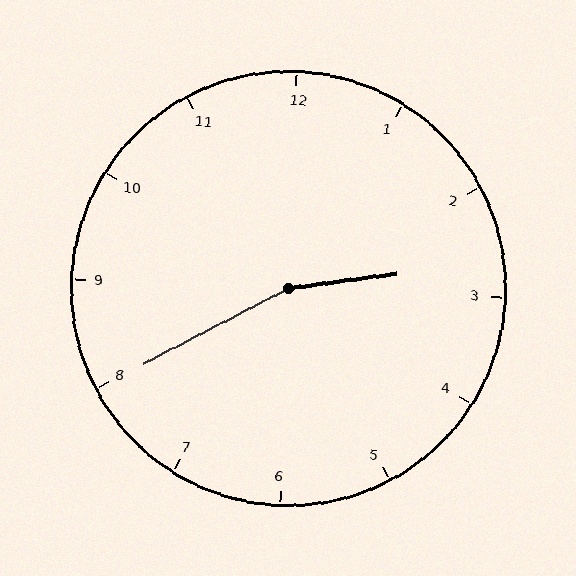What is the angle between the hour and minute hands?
Approximately 160 degrees.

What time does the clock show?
2:40.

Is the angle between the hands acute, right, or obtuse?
It is obtuse.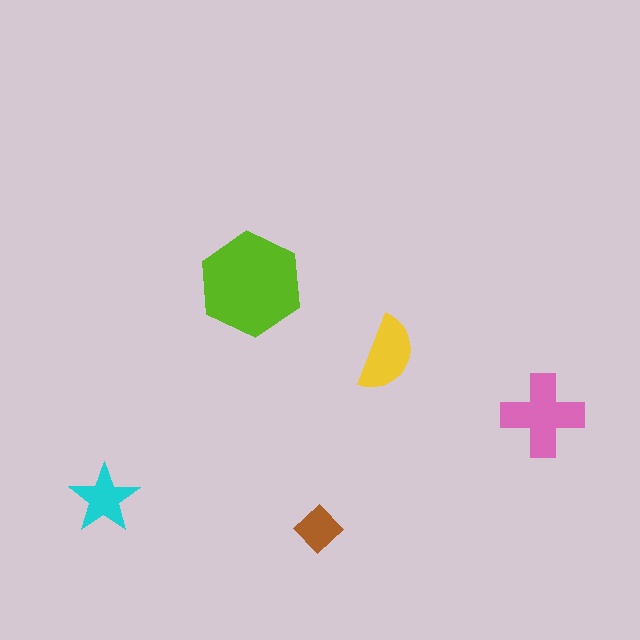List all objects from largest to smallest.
The lime hexagon, the pink cross, the yellow semicircle, the cyan star, the brown diamond.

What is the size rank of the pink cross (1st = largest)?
2nd.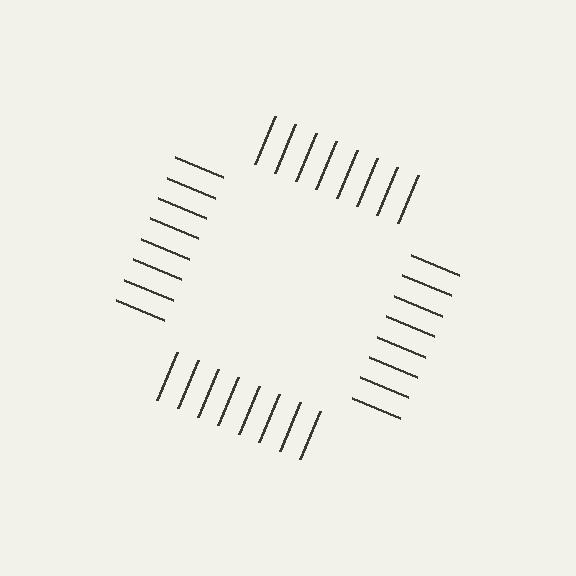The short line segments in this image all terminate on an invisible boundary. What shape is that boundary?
An illusory square — the line segments terminate on its edges but no continuous stroke is drawn.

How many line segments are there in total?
32 — 8 along each of the 4 edges.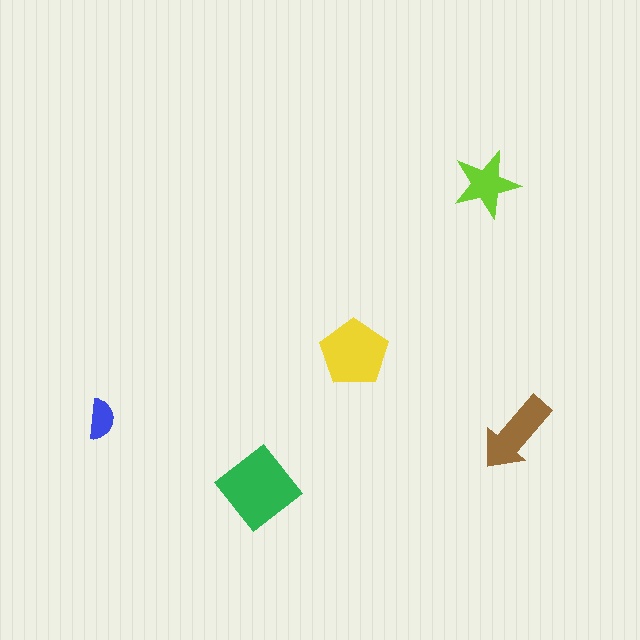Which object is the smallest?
The blue semicircle.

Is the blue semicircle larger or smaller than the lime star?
Smaller.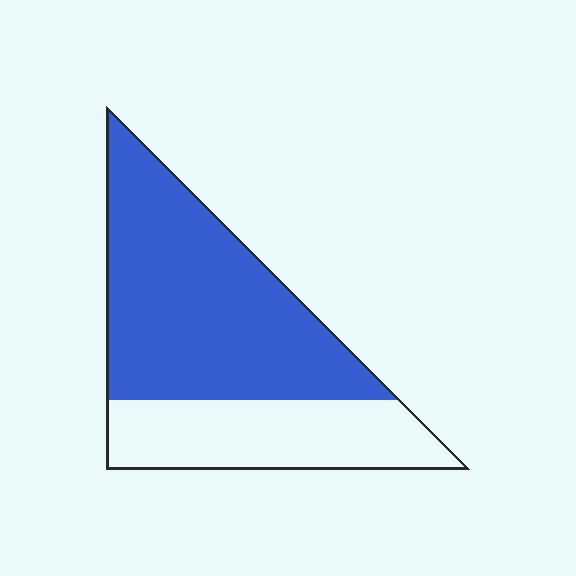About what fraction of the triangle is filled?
About two thirds (2/3).